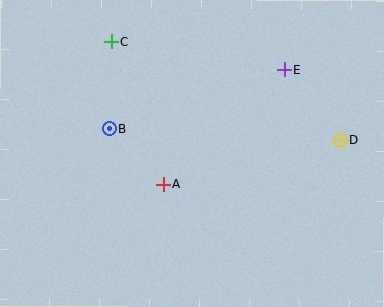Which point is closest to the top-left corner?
Point C is closest to the top-left corner.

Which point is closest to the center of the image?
Point A at (163, 184) is closest to the center.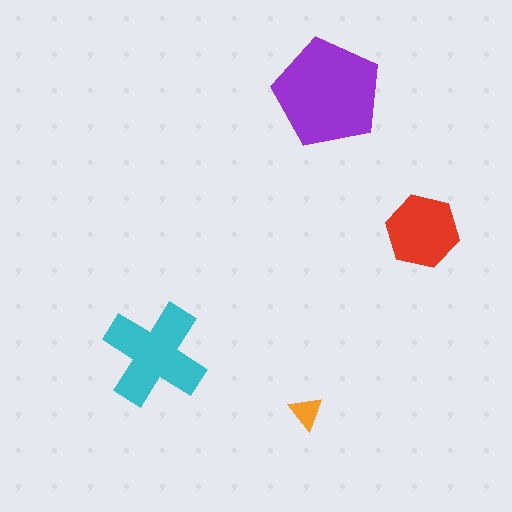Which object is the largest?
The purple pentagon.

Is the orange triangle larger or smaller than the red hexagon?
Smaller.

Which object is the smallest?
The orange triangle.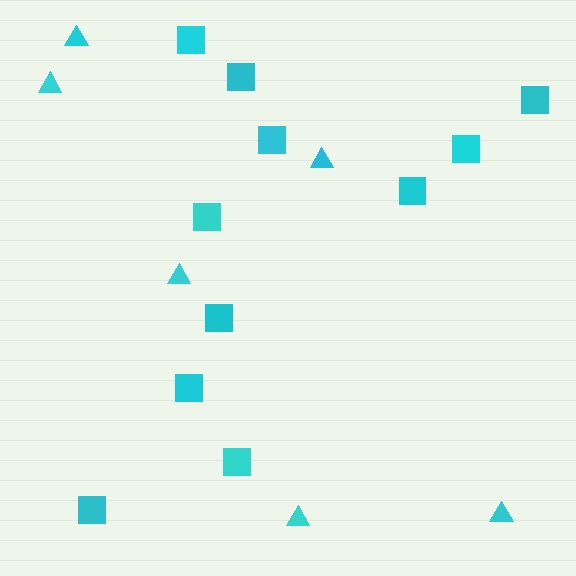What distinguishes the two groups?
There are 2 groups: one group of squares (11) and one group of triangles (6).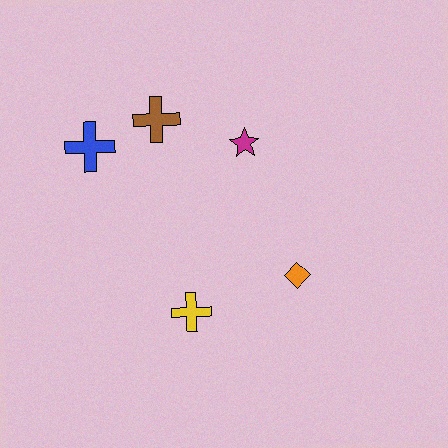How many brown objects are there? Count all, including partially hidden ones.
There is 1 brown object.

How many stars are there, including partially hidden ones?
There is 1 star.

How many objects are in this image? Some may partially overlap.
There are 5 objects.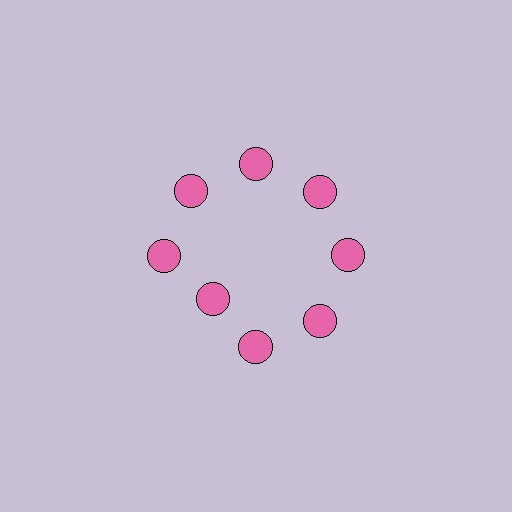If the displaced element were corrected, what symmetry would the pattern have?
It would have 8-fold rotational symmetry — the pattern would map onto itself every 45 degrees.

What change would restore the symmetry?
The symmetry would be restored by moving it outward, back onto the ring so that all 8 circles sit at equal angles and equal distance from the center.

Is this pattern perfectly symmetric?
No. The 8 pink circles are arranged in a ring, but one element near the 8 o'clock position is pulled inward toward the center, breaking the 8-fold rotational symmetry.